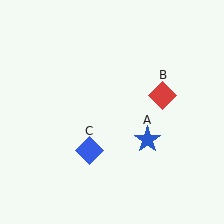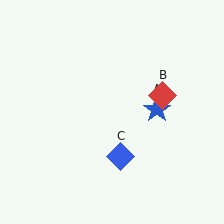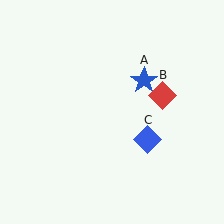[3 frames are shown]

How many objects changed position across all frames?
2 objects changed position: blue star (object A), blue diamond (object C).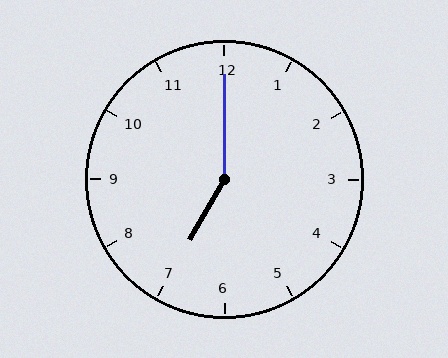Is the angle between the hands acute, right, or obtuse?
It is obtuse.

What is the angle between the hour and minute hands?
Approximately 150 degrees.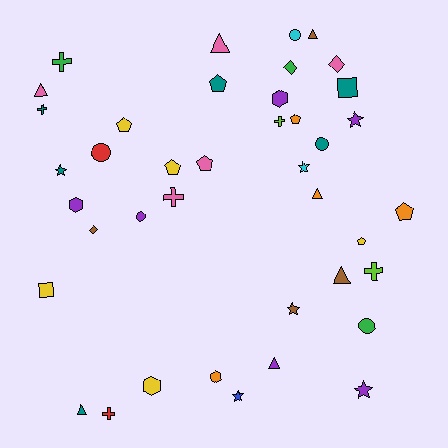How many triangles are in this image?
There are 7 triangles.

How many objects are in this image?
There are 40 objects.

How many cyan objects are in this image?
There are 2 cyan objects.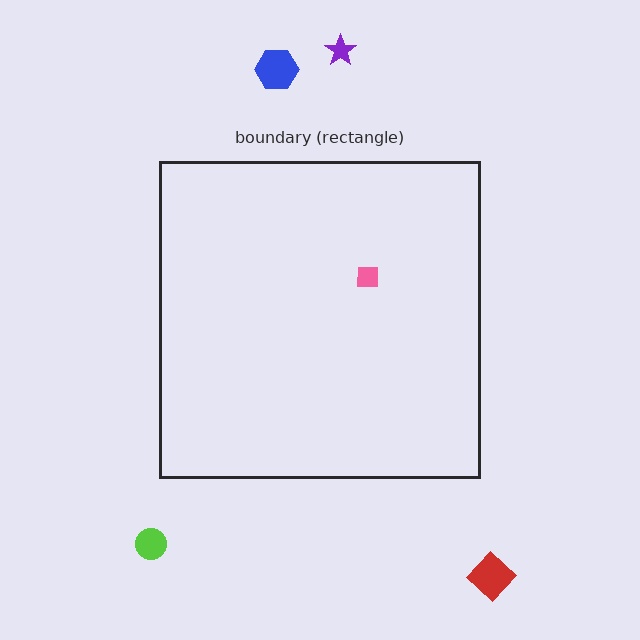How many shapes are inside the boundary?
1 inside, 4 outside.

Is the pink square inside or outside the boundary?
Inside.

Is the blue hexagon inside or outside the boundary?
Outside.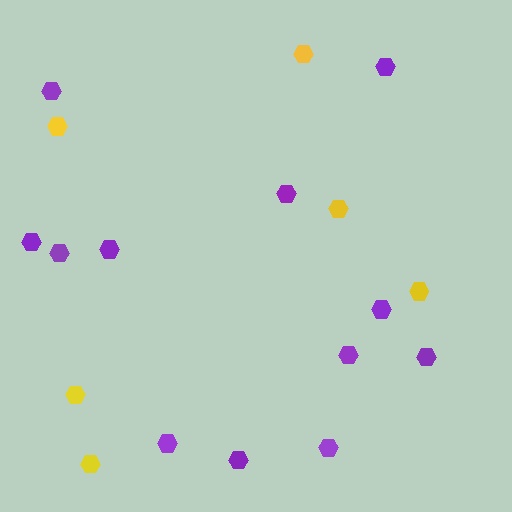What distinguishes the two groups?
There are 2 groups: one group of yellow hexagons (6) and one group of purple hexagons (12).